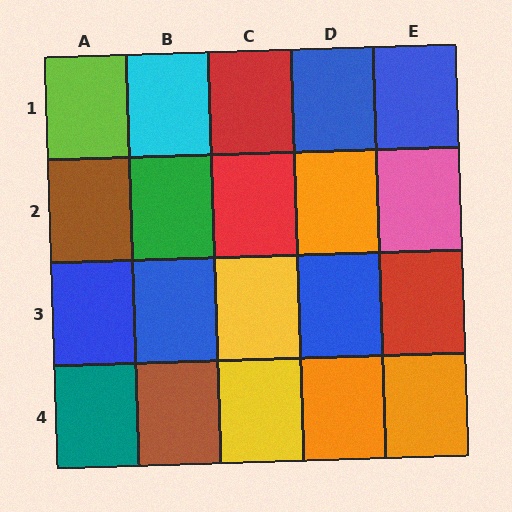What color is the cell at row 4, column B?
Brown.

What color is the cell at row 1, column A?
Lime.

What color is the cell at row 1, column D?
Blue.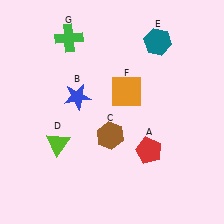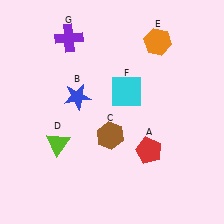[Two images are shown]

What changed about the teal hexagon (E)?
In Image 1, E is teal. In Image 2, it changed to orange.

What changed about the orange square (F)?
In Image 1, F is orange. In Image 2, it changed to cyan.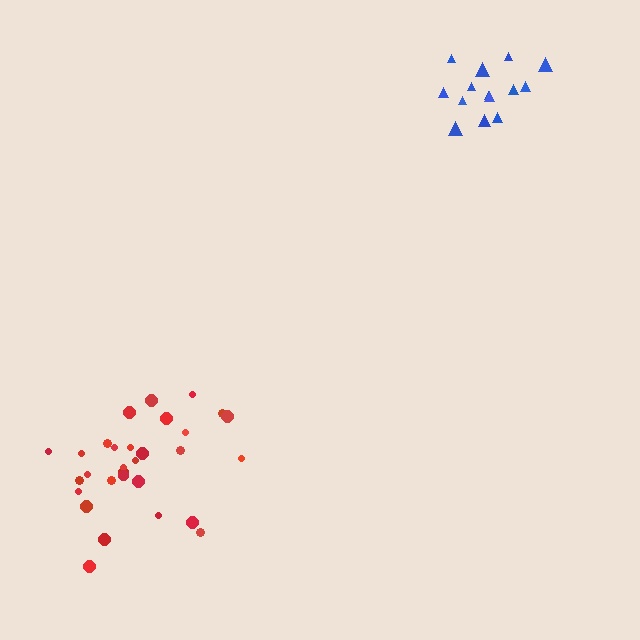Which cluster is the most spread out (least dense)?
Red.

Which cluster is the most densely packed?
Blue.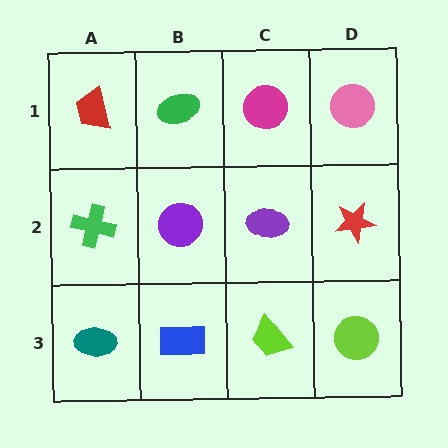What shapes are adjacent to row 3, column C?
A purple ellipse (row 2, column C), a blue rectangle (row 3, column B), a lime circle (row 3, column D).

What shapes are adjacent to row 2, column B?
A green ellipse (row 1, column B), a blue rectangle (row 3, column B), a green cross (row 2, column A), a purple ellipse (row 2, column C).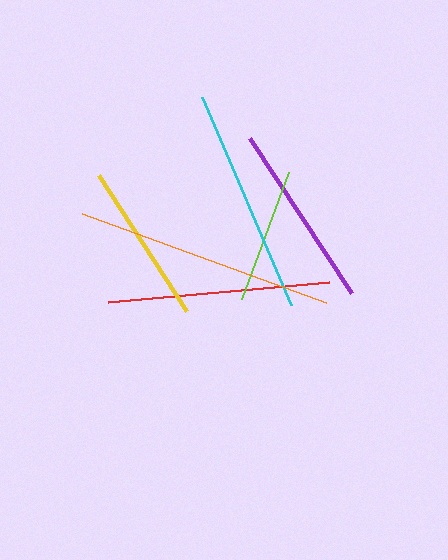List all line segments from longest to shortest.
From longest to shortest: orange, cyan, red, purple, yellow, lime.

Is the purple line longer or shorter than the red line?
The red line is longer than the purple line.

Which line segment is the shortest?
The lime line is the shortest at approximately 136 pixels.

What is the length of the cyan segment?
The cyan segment is approximately 226 pixels long.